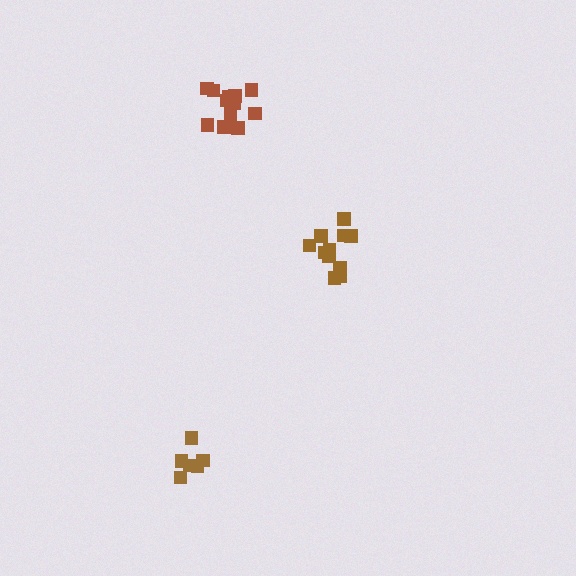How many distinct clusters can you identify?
There are 3 distinct clusters.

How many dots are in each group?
Group 1: 6 dots, Group 2: 11 dots, Group 3: 12 dots (29 total).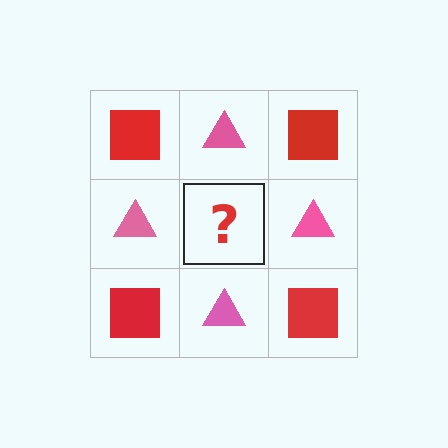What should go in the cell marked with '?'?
The missing cell should contain a red square.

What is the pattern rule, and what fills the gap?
The rule is that it alternates red square and pink triangle in a checkerboard pattern. The gap should be filled with a red square.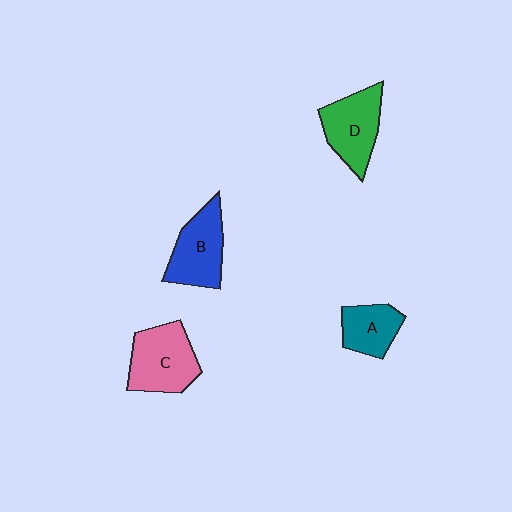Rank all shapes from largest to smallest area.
From largest to smallest: C (pink), B (blue), D (green), A (teal).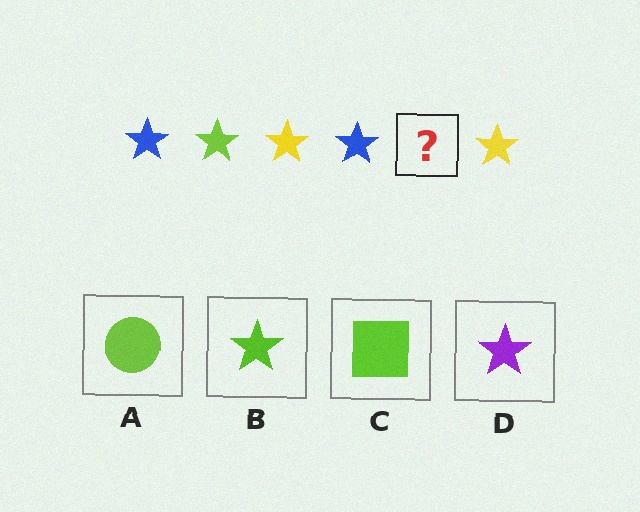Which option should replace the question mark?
Option B.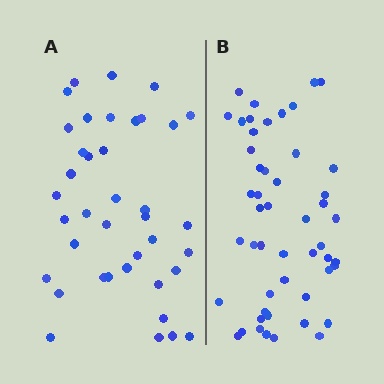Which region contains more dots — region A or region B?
Region B (the right region) has more dots.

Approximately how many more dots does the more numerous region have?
Region B has roughly 12 or so more dots than region A.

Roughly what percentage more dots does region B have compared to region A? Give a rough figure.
About 30% more.